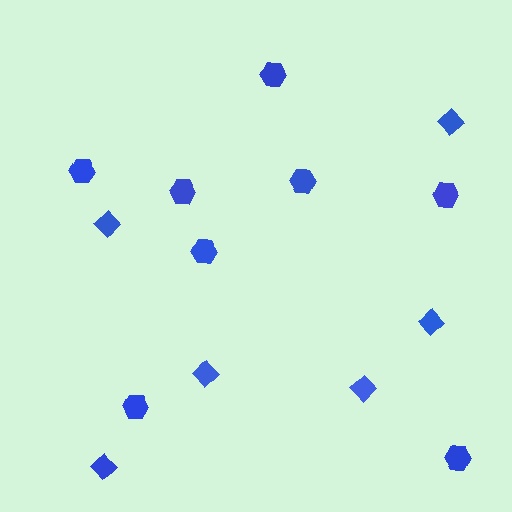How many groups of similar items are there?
There are 2 groups: one group of diamonds (6) and one group of hexagons (8).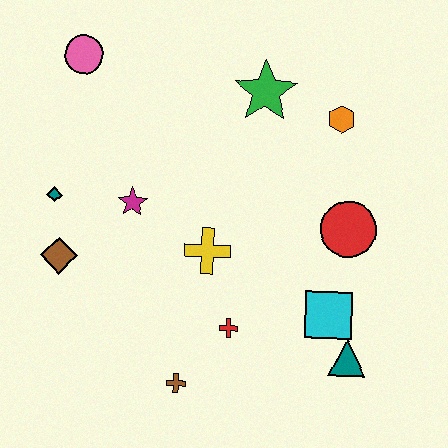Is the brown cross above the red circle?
No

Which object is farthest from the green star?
The brown cross is farthest from the green star.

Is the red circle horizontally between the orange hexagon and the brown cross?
No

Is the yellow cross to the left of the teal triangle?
Yes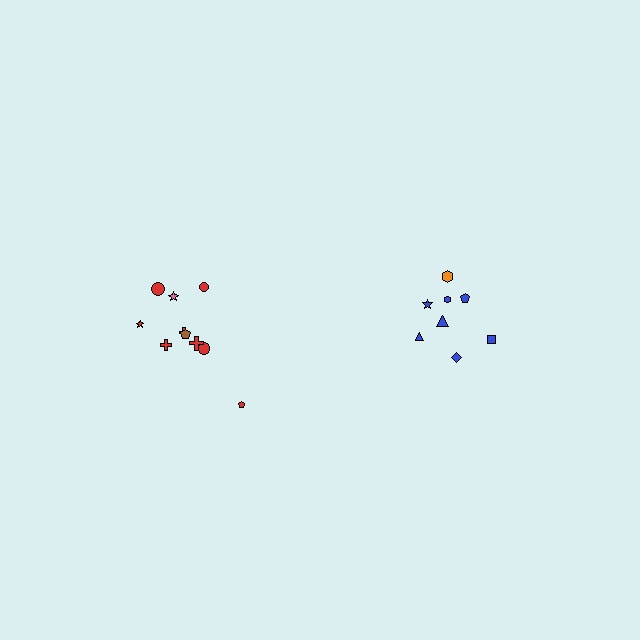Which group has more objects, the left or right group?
The left group.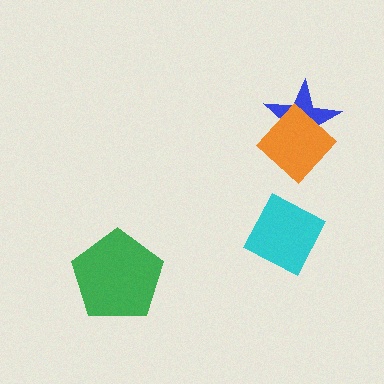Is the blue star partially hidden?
Yes, it is partially covered by another shape.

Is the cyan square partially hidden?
No, no other shape covers it.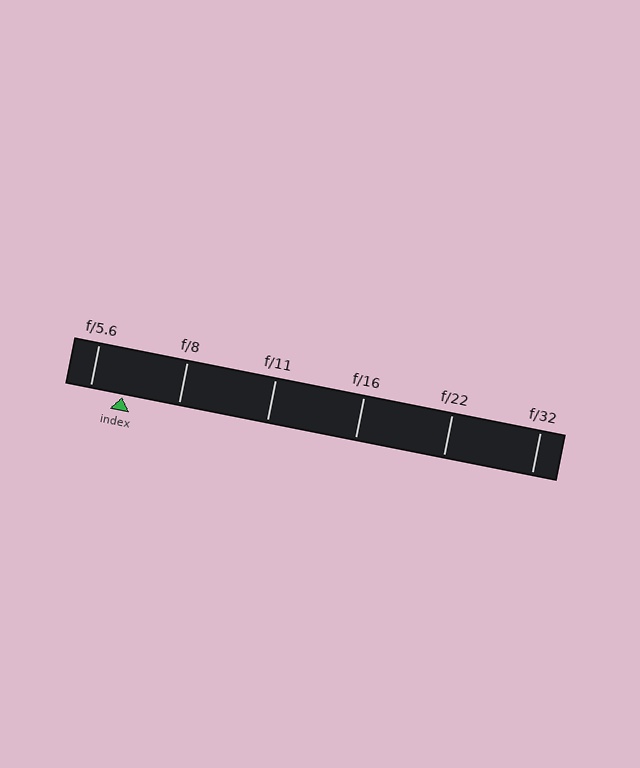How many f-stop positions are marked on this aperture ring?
There are 6 f-stop positions marked.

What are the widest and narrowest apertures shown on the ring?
The widest aperture shown is f/5.6 and the narrowest is f/32.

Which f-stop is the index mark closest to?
The index mark is closest to f/5.6.